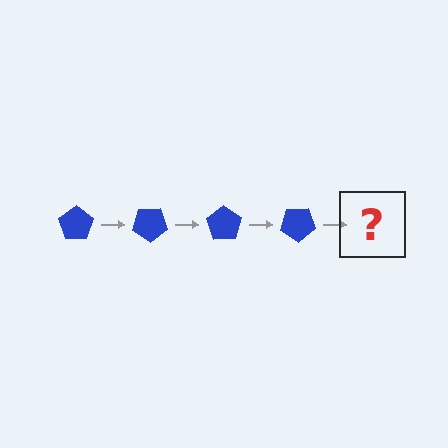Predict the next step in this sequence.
The next step is a blue pentagon rotated 140 degrees.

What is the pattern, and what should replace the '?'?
The pattern is that the pentagon rotates 35 degrees each step. The '?' should be a blue pentagon rotated 140 degrees.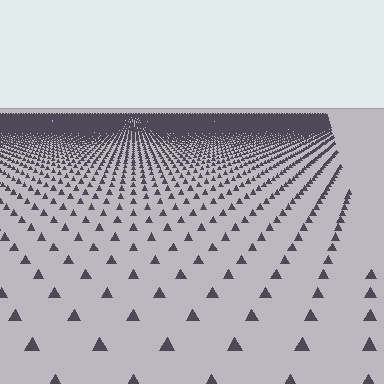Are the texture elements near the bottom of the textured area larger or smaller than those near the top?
Larger. Near the bottom, elements are closer to the viewer and appear at a bigger on-screen size.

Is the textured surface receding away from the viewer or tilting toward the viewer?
The surface is receding away from the viewer. Texture elements get smaller and denser toward the top.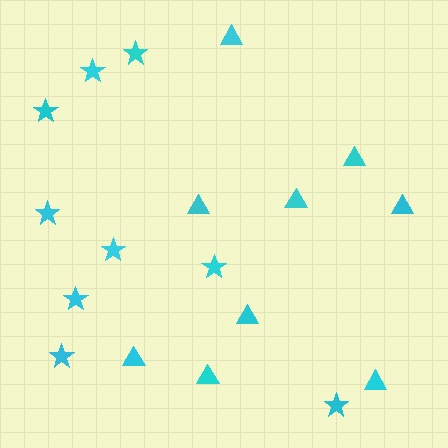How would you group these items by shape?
There are 2 groups: one group of stars (9) and one group of triangles (9).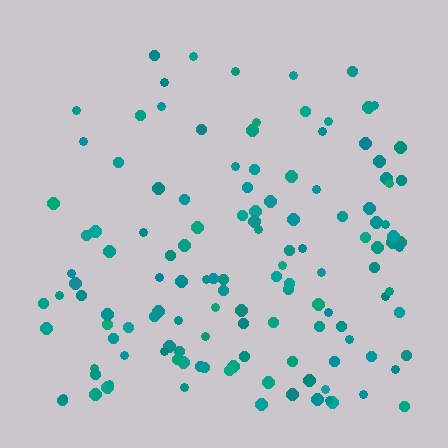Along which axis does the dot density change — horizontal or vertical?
Vertical.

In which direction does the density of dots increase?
From top to bottom, with the bottom side densest.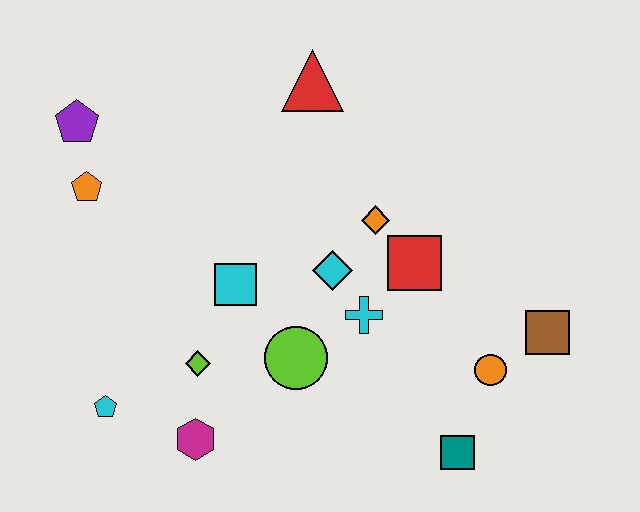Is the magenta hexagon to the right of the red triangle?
No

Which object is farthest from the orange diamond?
The cyan pentagon is farthest from the orange diamond.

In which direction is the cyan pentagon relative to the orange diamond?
The cyan pentagon is to the left of the orange diamond.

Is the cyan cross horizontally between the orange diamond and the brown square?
No